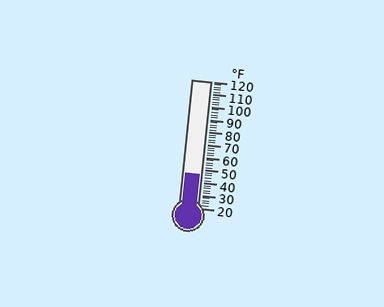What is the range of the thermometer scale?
The thermometer scale ranges from 20°F to 120°F.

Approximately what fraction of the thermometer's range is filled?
The thermometer is filled to approximately 25% of its range.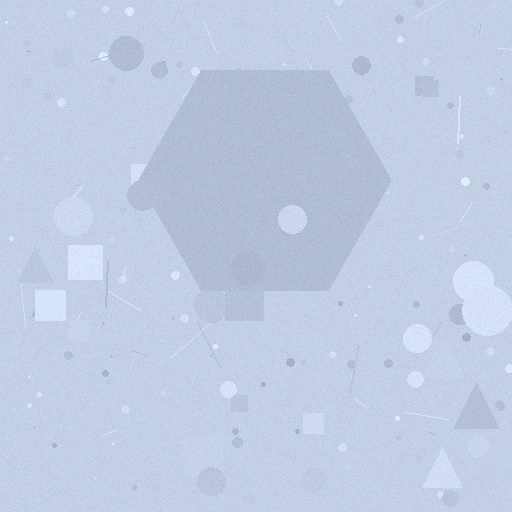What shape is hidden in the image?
A hexagon is hidden in the image.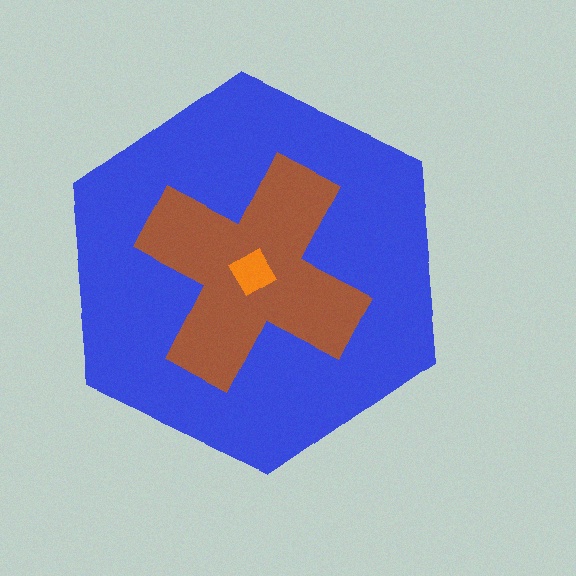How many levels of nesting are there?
3.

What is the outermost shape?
The blue hexagon.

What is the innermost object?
The orange diamond.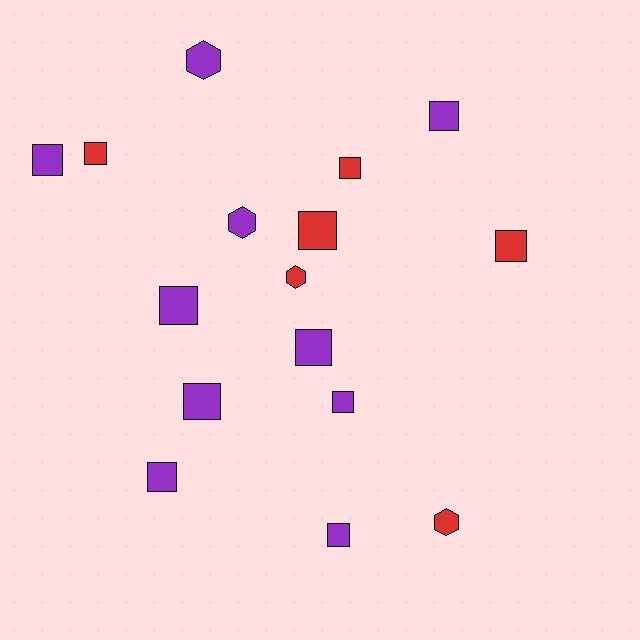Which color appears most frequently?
Purple, with 10 objects.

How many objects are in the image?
There are 16 objects.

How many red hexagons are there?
There are 2 red hexagons.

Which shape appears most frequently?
Square, with 12 objects.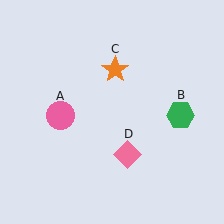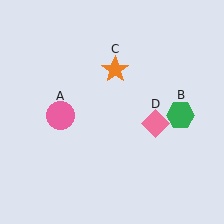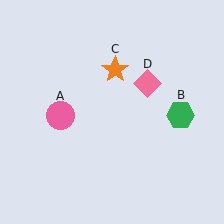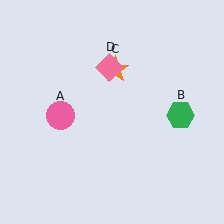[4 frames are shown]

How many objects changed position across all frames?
1 object changed position: pink diamond (object D).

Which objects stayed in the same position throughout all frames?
Pink circle (object A) and green hexagon (object B) and orange star (object C) remained stationary.